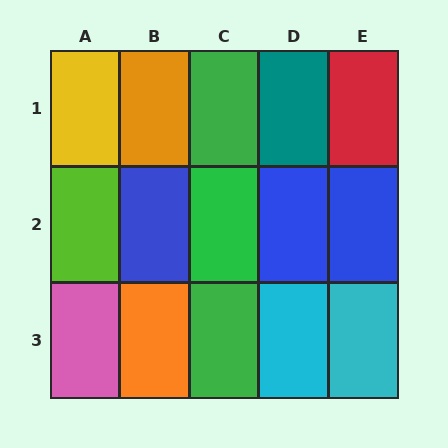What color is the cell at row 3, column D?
Cyan.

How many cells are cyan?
2 cells are cyan.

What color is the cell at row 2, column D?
Blue.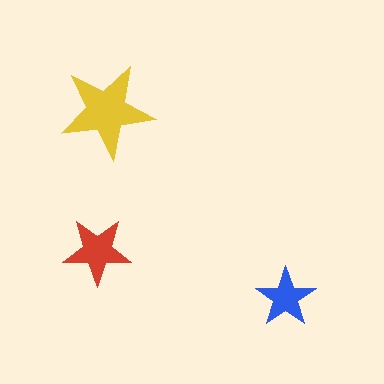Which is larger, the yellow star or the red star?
The yellow one.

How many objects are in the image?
There are 3 objects in the image.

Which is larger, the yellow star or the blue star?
The yellow one.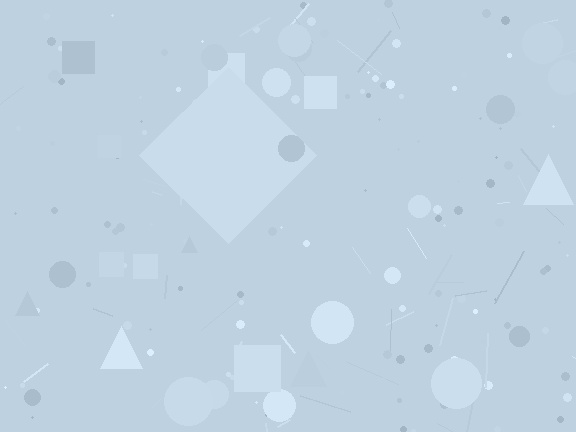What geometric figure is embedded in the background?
A diamond is embedded in the background.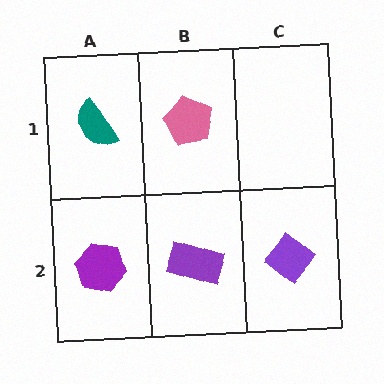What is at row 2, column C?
A purple diamond.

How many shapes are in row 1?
2 shapes.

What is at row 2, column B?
A purple rectangle.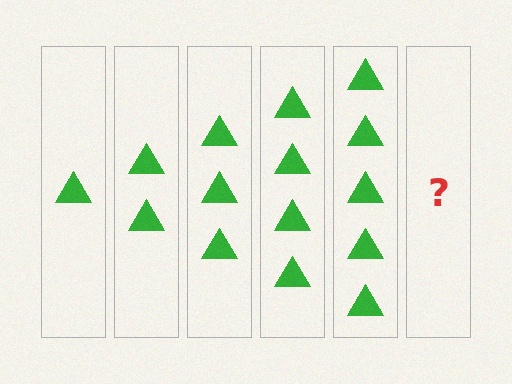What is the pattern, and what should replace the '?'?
The pattern is that each step adds one more triangle. The '?' should be 6 triangles.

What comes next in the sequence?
The next element should be 6 triangles.